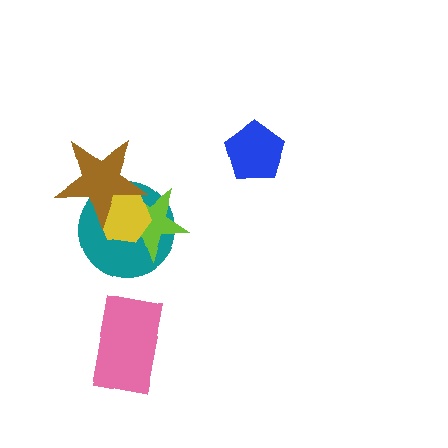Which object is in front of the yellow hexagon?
The brown star is in front of the yellow hexagon.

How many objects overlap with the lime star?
3 objects overlap with the lime star.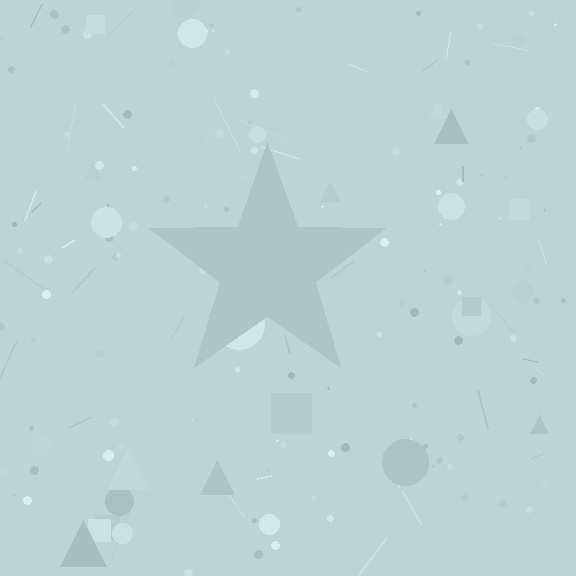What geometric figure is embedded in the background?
A star is embedded in the background.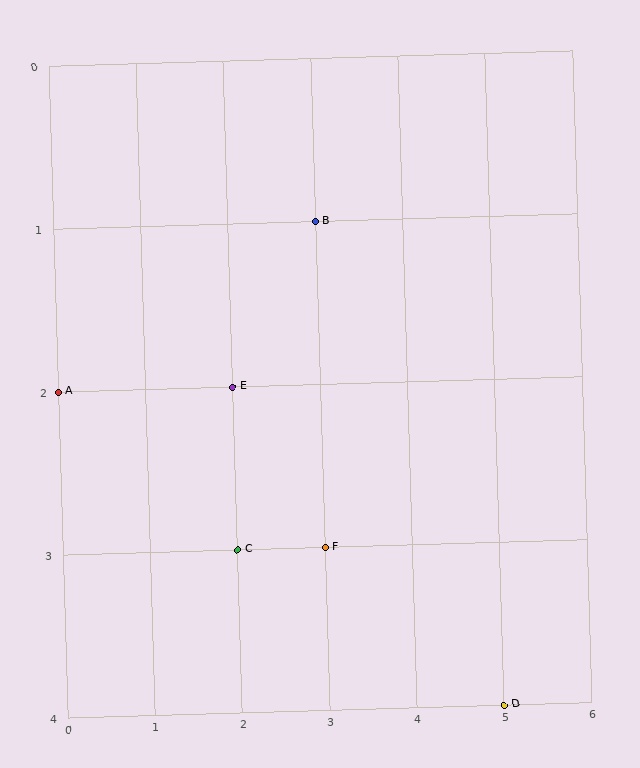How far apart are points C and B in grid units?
Points C and B are 1 column and 2 rows apart (about 2.2 grid units diagonally).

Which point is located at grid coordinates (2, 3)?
Point C is at (2, 3).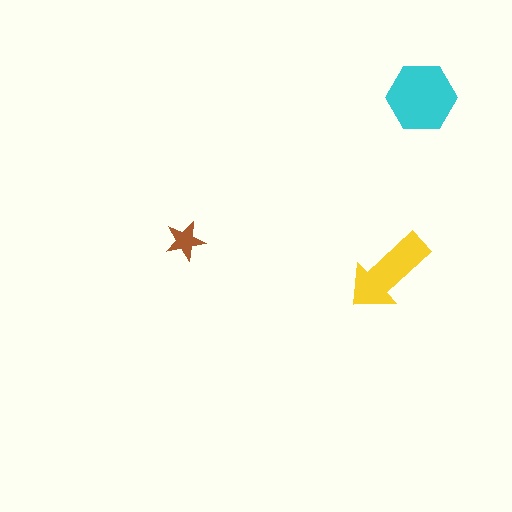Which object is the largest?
The cyan hexagon.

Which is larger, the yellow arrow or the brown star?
The yellow arrow.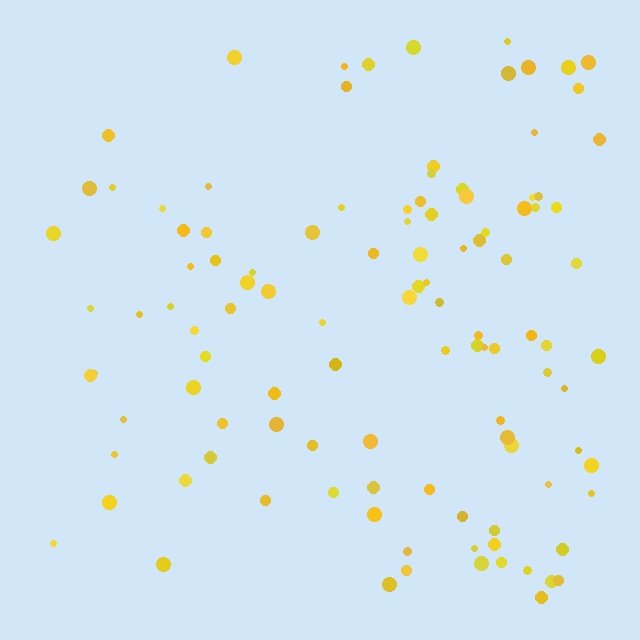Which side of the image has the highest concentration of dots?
The right.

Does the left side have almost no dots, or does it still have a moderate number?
Still a moderate number, just noticeably fewer than the right.